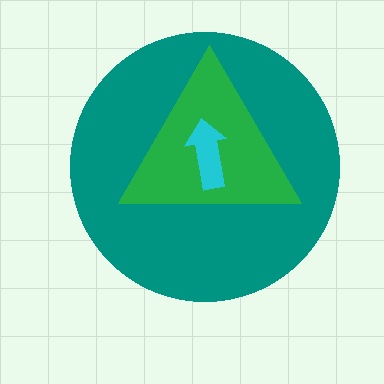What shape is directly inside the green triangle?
The cyan arrow.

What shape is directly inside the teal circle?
The green triangle.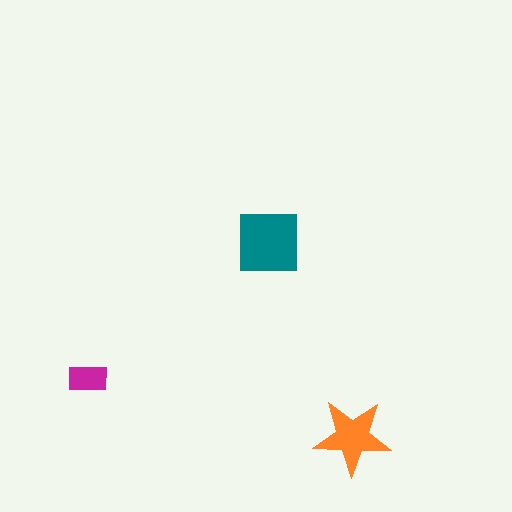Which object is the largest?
The teal square.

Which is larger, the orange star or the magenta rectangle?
The orange star.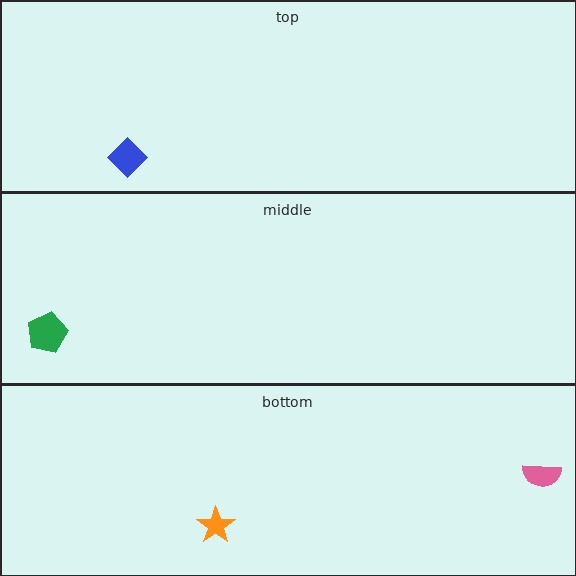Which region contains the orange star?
The bottom region.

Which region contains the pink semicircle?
The bottom region.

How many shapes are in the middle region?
1.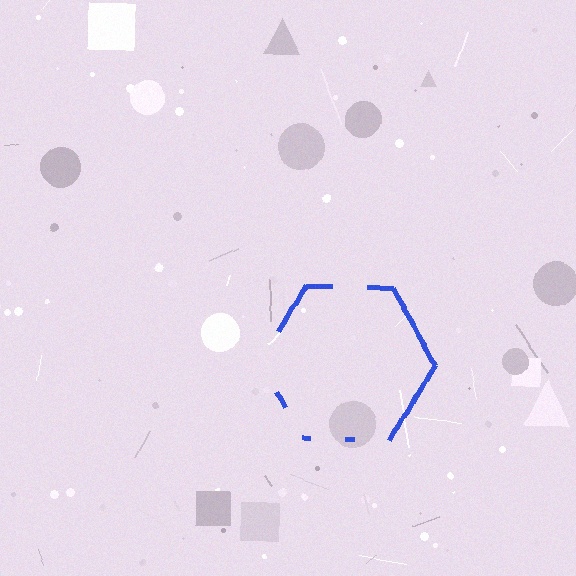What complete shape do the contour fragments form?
The contour fragments form a hexagon.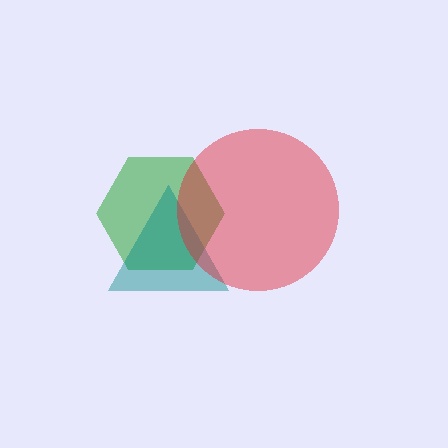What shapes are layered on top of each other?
The layered shapes are: a green hexagon, a teal triangle, a red circle.